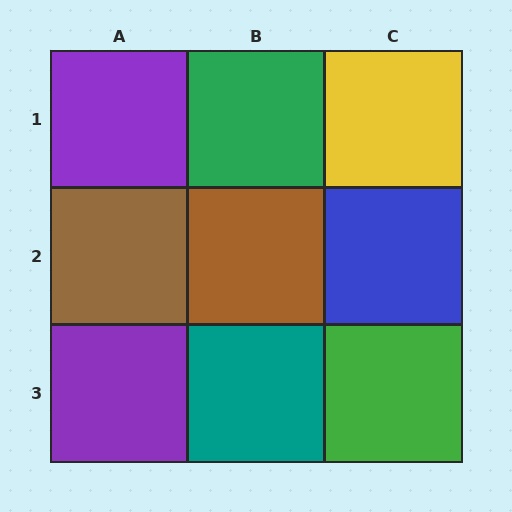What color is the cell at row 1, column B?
Green.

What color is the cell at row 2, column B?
Brown.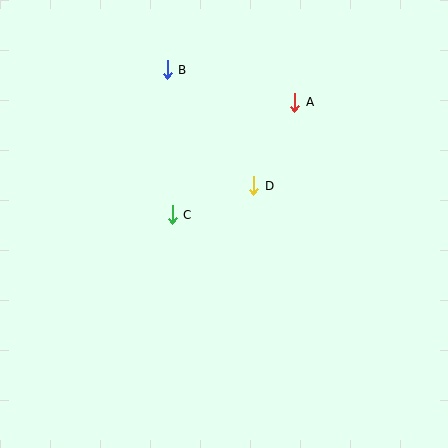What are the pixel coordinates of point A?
Point A is at (295, 102).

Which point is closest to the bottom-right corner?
Point D is closest to the bottom-right corner.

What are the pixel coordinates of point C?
Point C is at (172, 215).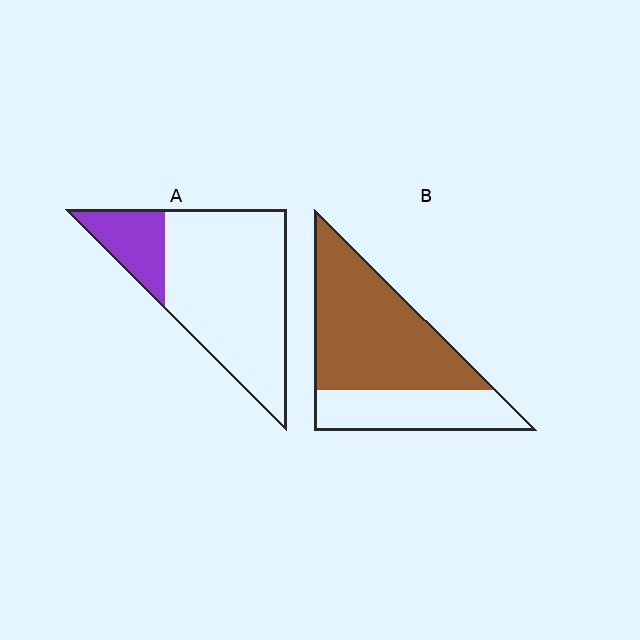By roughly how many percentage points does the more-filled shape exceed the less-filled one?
By roughly 45 percentage points (B over A).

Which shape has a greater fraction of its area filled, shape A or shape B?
Shape B.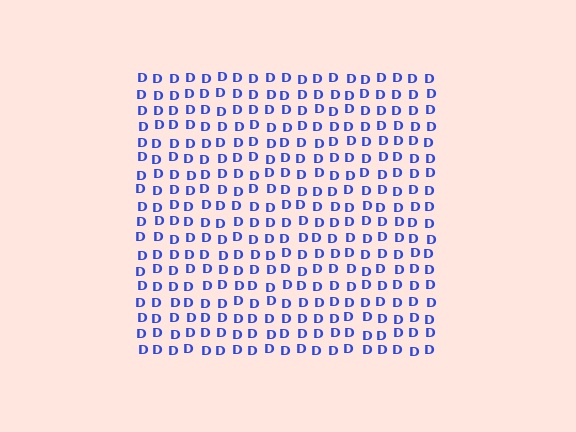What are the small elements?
The small elements are letter D's.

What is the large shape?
The large shape is a square.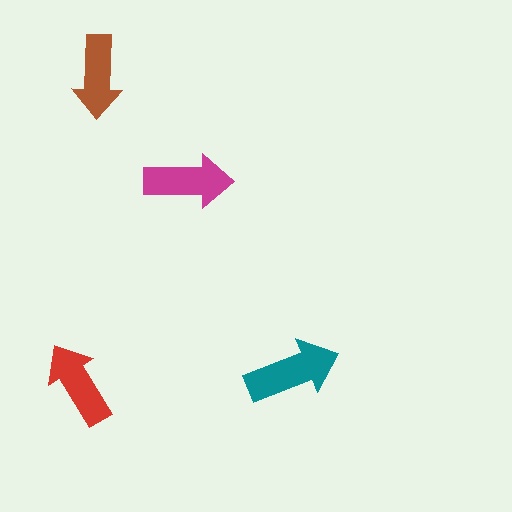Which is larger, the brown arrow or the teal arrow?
The teal one.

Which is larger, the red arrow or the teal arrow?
The teal one.